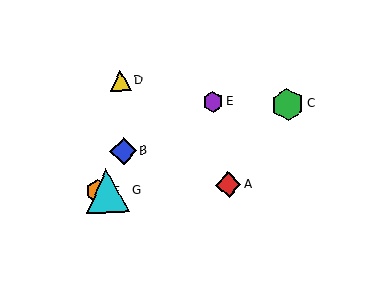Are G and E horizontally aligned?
No, G is at y≈191 and E is at y≈102.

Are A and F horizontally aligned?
Yes, both are at y≈185.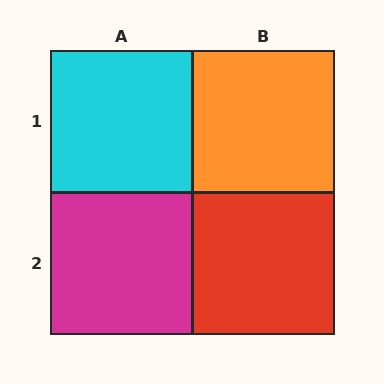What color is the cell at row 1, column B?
Orange.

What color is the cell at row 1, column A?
Cyan.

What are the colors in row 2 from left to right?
Magenta, red.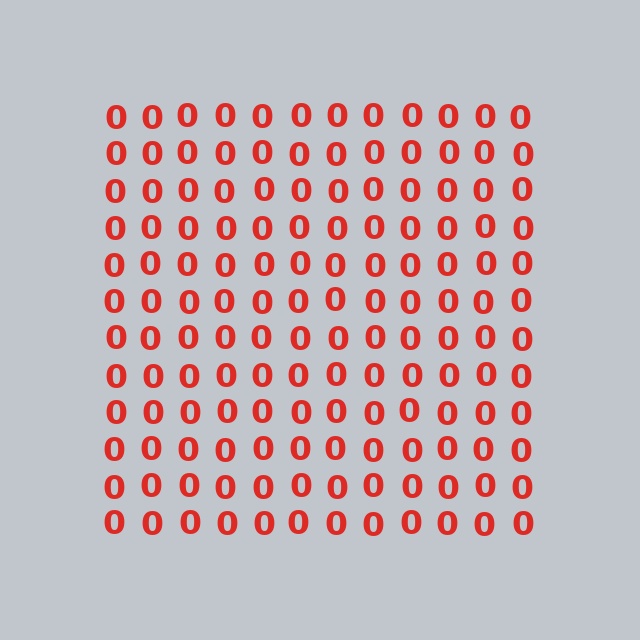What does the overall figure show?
The overall figure shows a square.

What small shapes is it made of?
It is made of small digit 0's.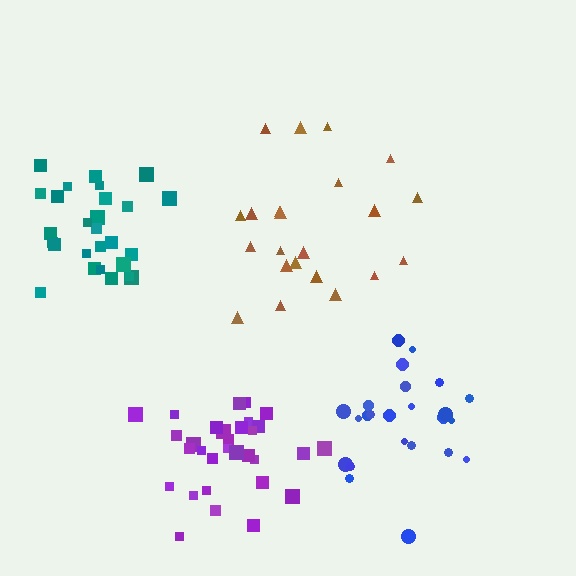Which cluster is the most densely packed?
Teal.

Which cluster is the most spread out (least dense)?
Brown.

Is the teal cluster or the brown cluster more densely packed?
Teal.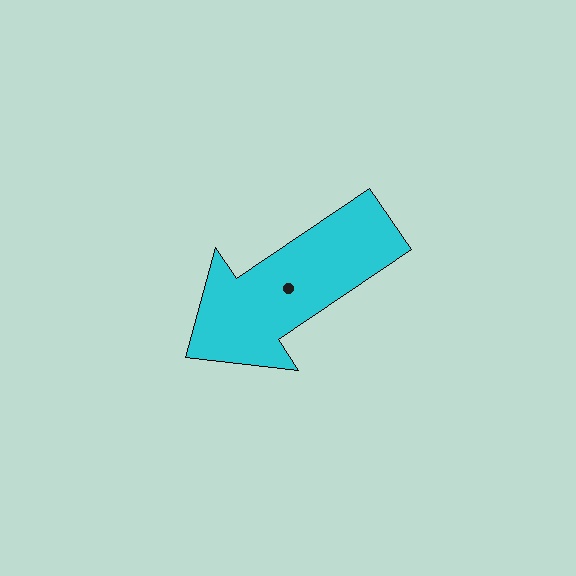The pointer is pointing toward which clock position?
Roughly 8 o'clock.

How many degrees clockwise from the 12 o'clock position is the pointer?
Approximately 236 degrees.